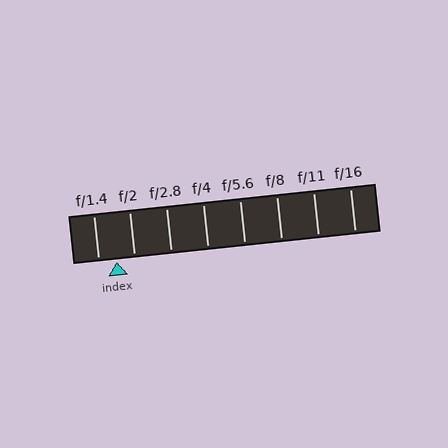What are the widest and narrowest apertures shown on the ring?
The widest aperture shown is f/1.4 and the narrowest is f/16.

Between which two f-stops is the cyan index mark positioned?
The index mark is between f/1.4 and f/2.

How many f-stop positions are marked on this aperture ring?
There are 8 f-stop positions marked.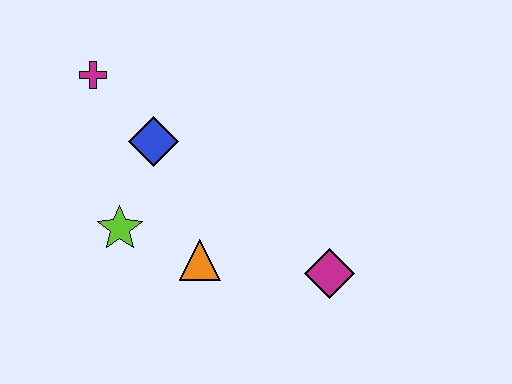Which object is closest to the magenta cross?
The blue diamond is closest to the magenta cross.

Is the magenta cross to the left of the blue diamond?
Yes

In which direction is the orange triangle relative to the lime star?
The orange triangle is to the right of the lime star.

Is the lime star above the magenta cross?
No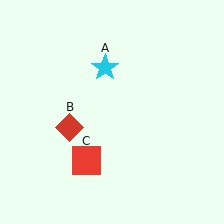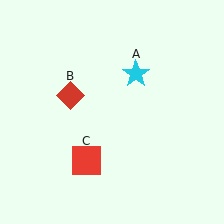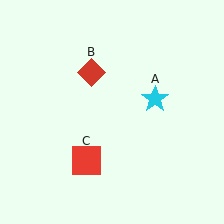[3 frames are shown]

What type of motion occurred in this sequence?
The cyan star (object A), red diamond (object B) rotated clockwise around the center of the scene.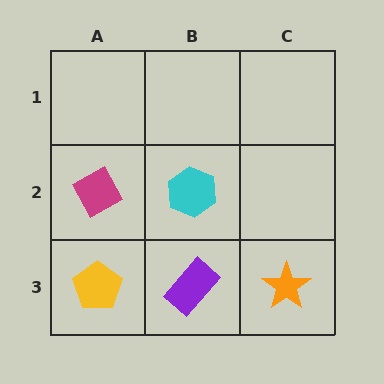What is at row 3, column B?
A purple rectangle.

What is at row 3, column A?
A yellow pentagon.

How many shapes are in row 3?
3 shapes.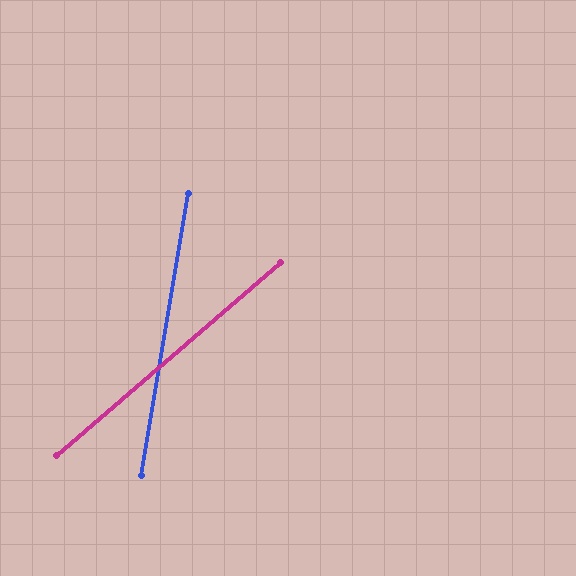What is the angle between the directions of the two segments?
Approximately 40 degrees.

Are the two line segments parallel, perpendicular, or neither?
Neither parallel nor perpendicular — they differ by about 40°.